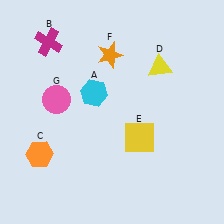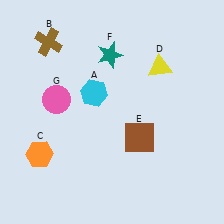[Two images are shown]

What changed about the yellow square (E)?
In Image 1, E is yellow. In Image 2, it changed to brown.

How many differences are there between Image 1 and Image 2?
There are 3 differences between the two images.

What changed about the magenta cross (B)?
In Image 1, B is magenta. In Image 2, it changed to brown.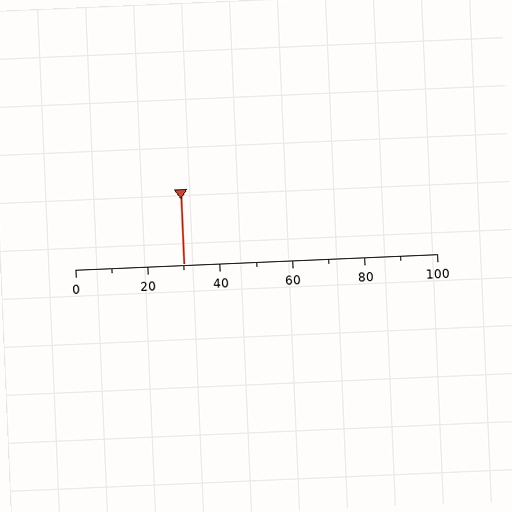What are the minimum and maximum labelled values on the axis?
The axis runs from 0 to 100.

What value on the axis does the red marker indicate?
The marker indicates approximately 30.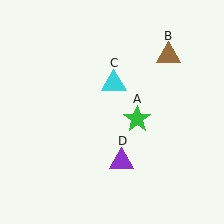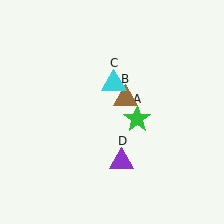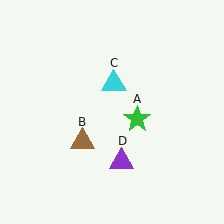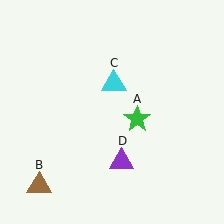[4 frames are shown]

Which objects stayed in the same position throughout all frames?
Green star (object A) and cyan triangle (object C) and purple triangle (object D) remained stationary.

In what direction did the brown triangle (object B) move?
The brown triangle (object B) moved down and to the left.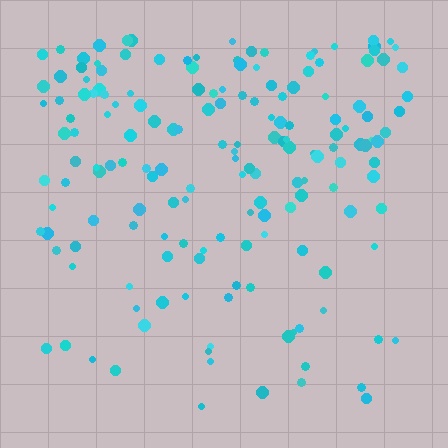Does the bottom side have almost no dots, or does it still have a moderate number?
Still a moderate number, just noticeably fewer than the top.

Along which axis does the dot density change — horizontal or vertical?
Vertical.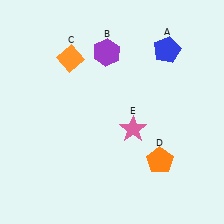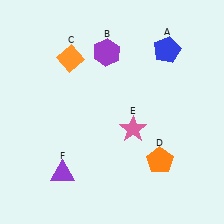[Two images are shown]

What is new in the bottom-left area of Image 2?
A purple triangle (F) was added in the bottom-left area of Image 2.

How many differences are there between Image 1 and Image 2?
There is 1 difference between the two images.